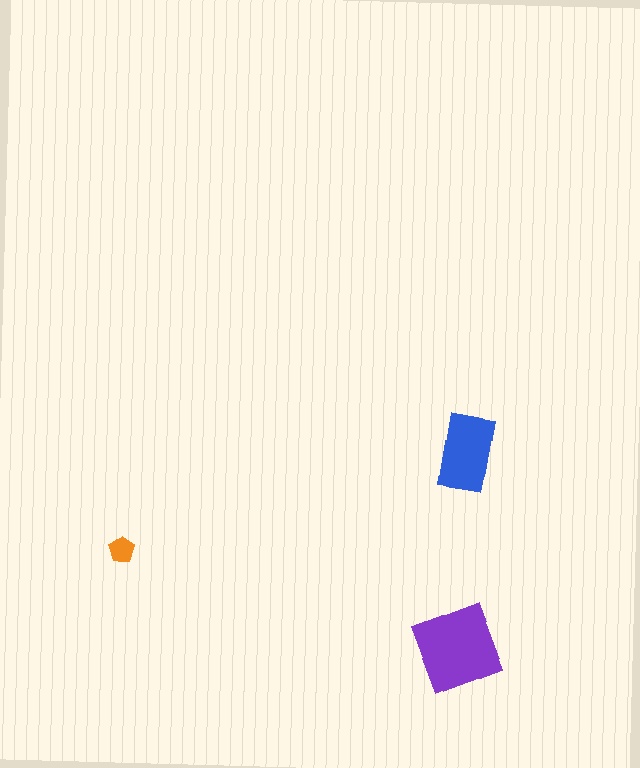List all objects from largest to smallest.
The purple square, the blue rectangle, the orange pentagon.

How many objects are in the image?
There are 3 objects in the image.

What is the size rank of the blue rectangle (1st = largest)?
2nd.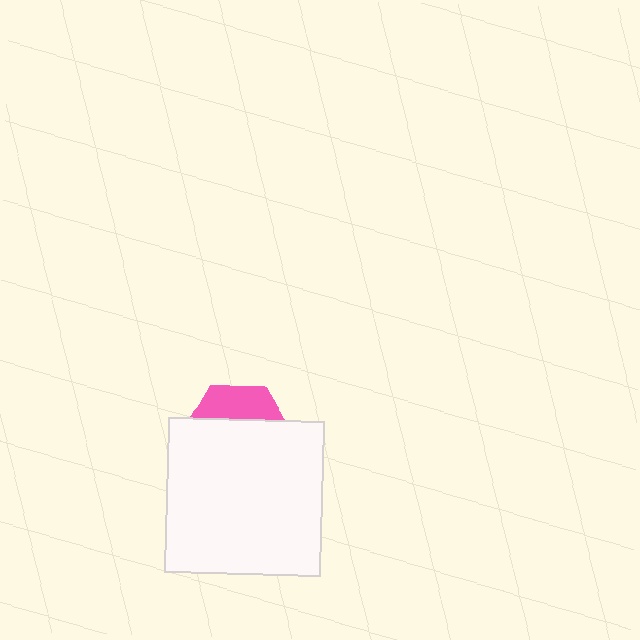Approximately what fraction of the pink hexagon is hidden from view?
Roughly 69% of the pink hexagon is hidden behind the white square.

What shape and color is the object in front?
The object in front is a white square.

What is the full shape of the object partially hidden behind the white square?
The partially hidden object is a pink hexagon.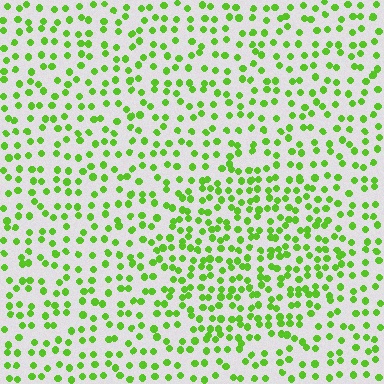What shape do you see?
I see a circle.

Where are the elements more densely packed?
The elements are more densely packed inside the circle boundary.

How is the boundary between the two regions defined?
The boundary is defined by a change in element density (approximately 1.6x ratio). All elements are the same color, size, and shape.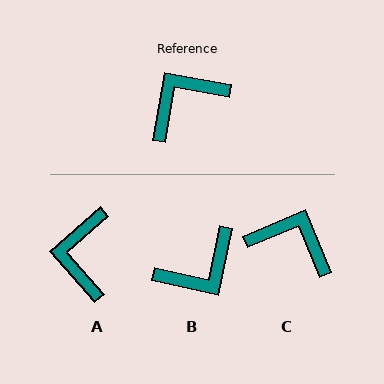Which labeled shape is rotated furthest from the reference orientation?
B, about 178 degrees away.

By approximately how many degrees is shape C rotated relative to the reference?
Approximately 57 degrees clockwise.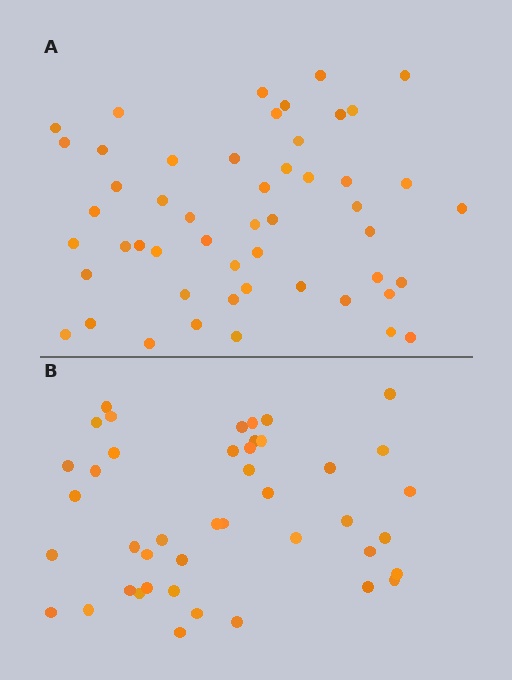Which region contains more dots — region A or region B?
Region A (the top region) has more dots.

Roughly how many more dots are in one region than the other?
Region A has roughly 8 or so more dots than region B.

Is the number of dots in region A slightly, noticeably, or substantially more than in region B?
Region A has only slightly more — the two regions are fairly close. The ratio is roughly 1.2 to 1.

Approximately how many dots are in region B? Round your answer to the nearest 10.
About 40 dots. (The exact count is 43, which rounds to 40.)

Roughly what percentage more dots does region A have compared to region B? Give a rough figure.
About 20% more.